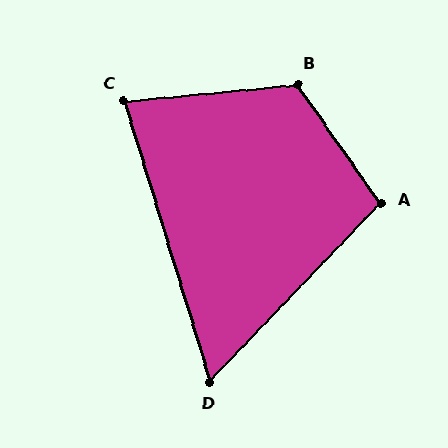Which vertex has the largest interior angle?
B, at approximately 119 degrees.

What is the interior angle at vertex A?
Approximately 101 degrees (obtuse).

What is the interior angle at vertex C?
Approximately 79 degrees (acute).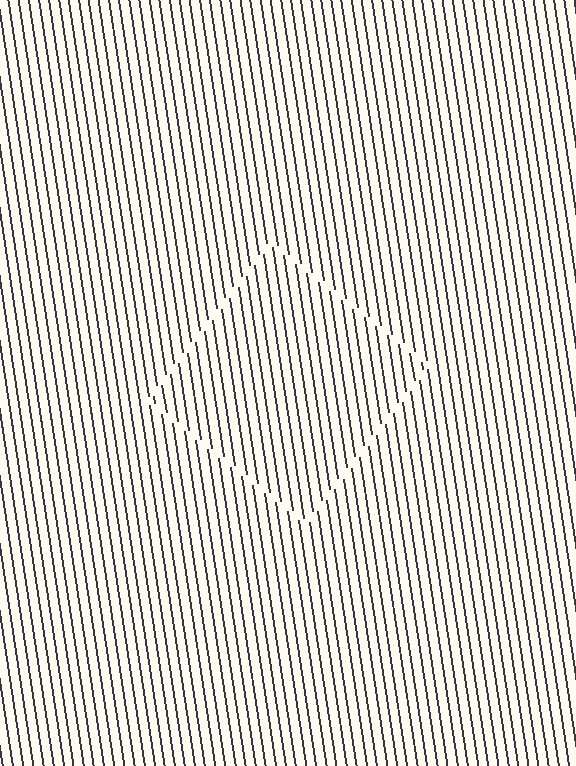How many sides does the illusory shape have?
4 sides — the line-ends trace a square.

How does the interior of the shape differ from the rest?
The interior of the shape contains the same grating, shifted by half a period — the contour is defined by the phase discontinuity where line-ends from the inner and outer gratings abut.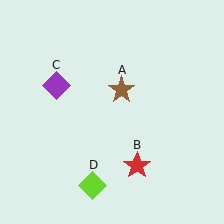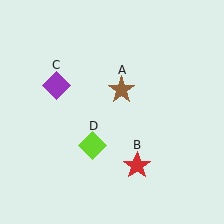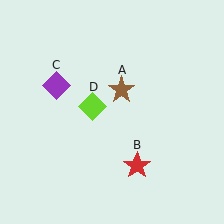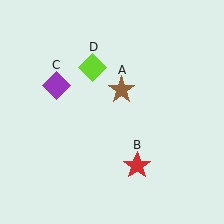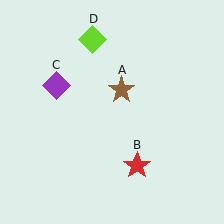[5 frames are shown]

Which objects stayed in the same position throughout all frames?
Brown star (object A) and red star (object B) and purple diamond (object C) remained stationary.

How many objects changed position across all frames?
1 object changed position: lime diamond (object D).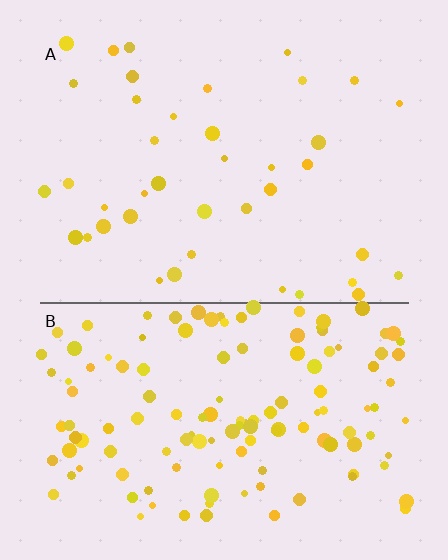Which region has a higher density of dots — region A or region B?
B (the bottom).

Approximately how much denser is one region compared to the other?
Approximately 3.4× — region B over region A.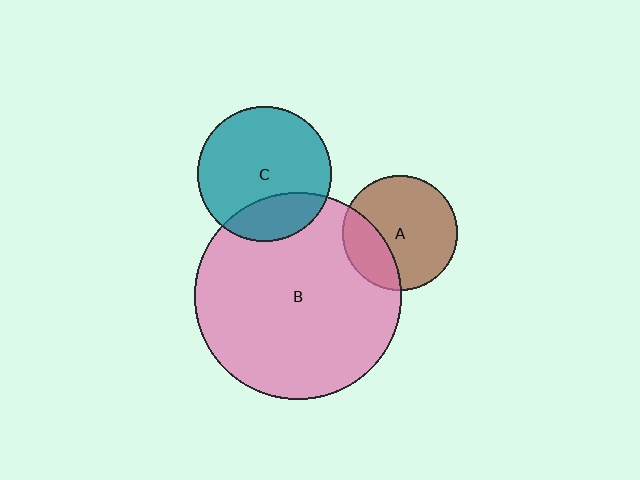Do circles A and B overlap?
Yes.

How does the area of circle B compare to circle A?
Approximately 3.2 times.